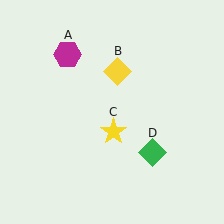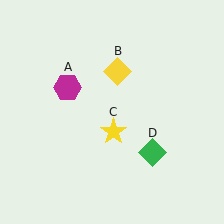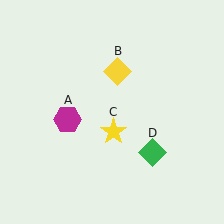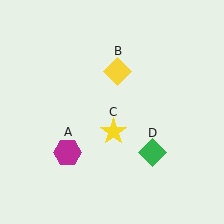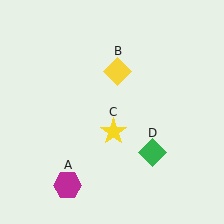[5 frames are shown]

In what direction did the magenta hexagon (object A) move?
The magenta hexagon (object A) moved down.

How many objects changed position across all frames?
1 object changed position: magenta hexagon (object A).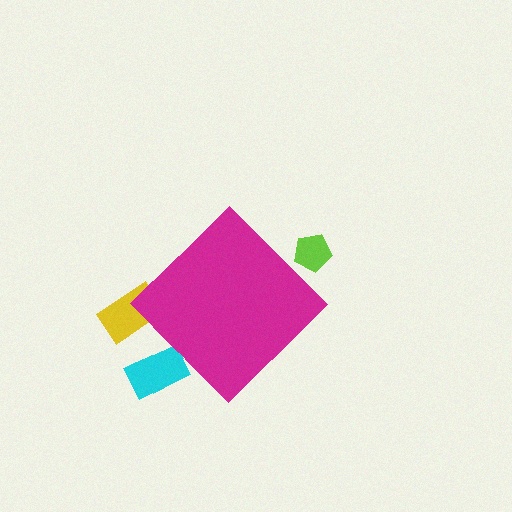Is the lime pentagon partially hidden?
Yes, the lime pentagon is partially hidden behind the magenta diamond.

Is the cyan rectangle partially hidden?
Yes, the cyan rectangle is partially hidden behind the magenta diamond.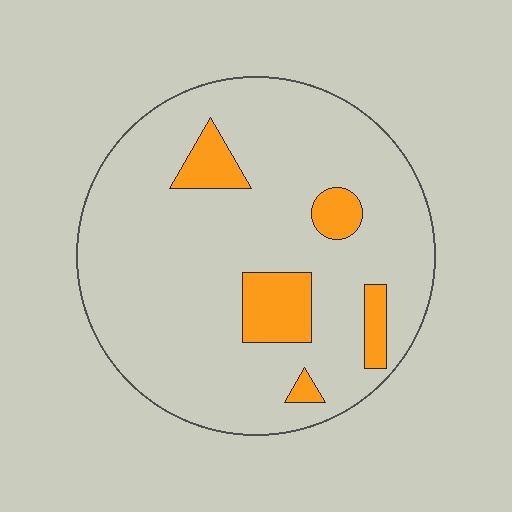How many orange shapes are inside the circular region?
5.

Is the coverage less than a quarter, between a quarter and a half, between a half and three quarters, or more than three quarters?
Less than a quarter.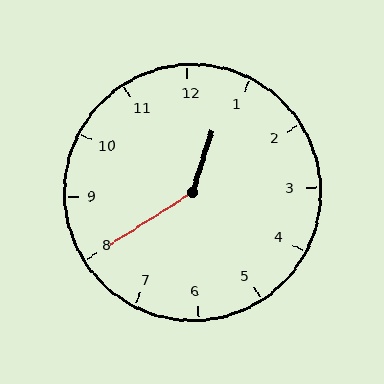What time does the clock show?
12:40.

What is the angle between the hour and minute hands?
Approximately 140 degrees.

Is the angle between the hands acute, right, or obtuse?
It is obtuse.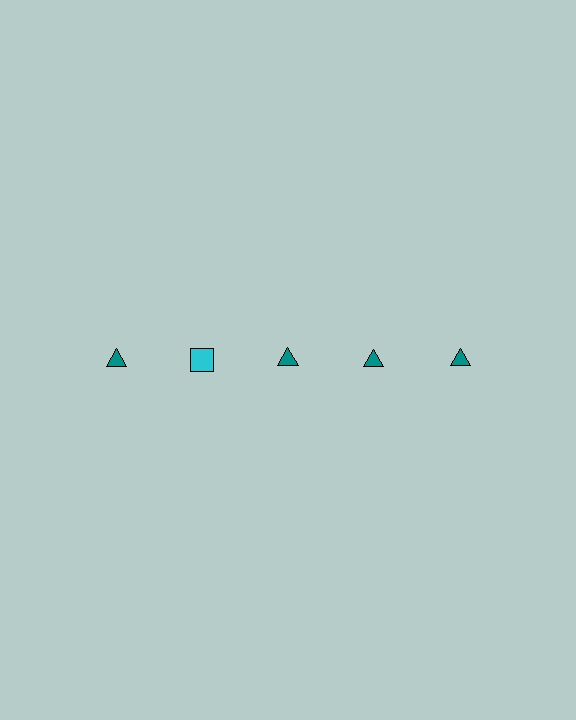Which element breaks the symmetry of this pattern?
The cyan square in the top row, second from left column breaks the symmetry. All other shapes are teal triangles.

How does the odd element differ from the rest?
It differs in both color (cyan instead of teal) and shape (square instead of triangle).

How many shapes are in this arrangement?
There are 5 shapes arranged in a grid pattern.